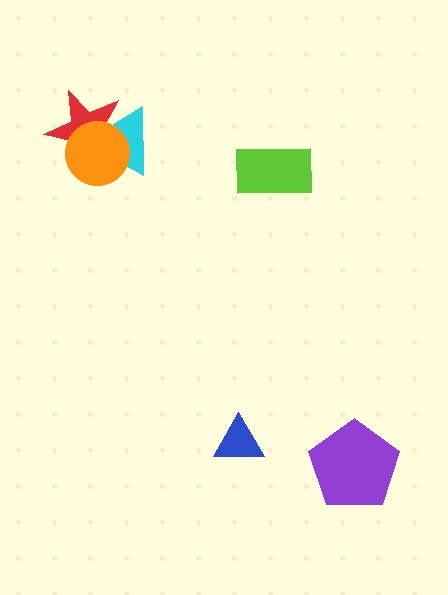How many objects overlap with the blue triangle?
0 objects overlap with the blue triangle.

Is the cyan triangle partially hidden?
Yes, it is partially covered by another shape.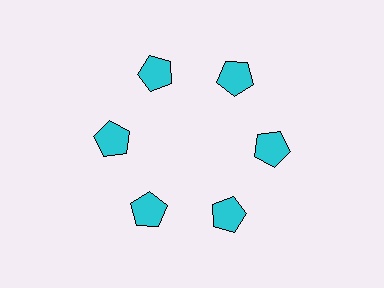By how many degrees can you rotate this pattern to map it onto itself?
The pattern maps onto itself every 60 degrees of rotation.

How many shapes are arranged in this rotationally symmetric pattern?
There are 6 shapes, arranged in 6 groups of 1.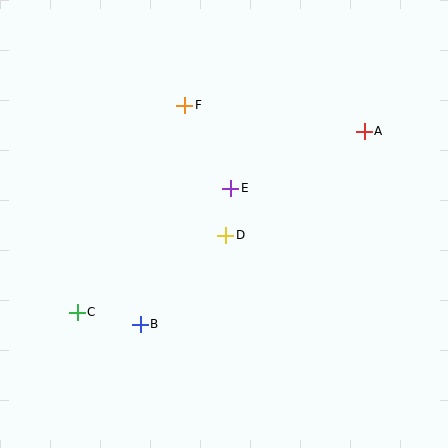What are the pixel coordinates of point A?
Point A is at (364, 131).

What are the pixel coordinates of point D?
Point D is at (226, 235).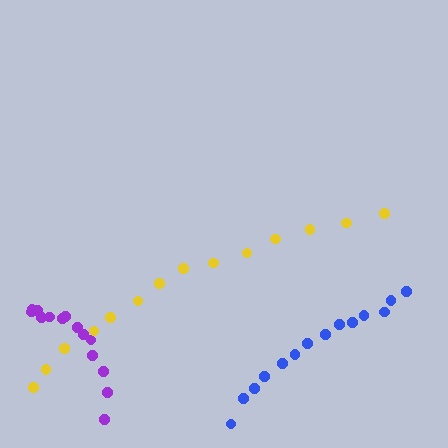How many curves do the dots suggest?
There are 3 distinct paths.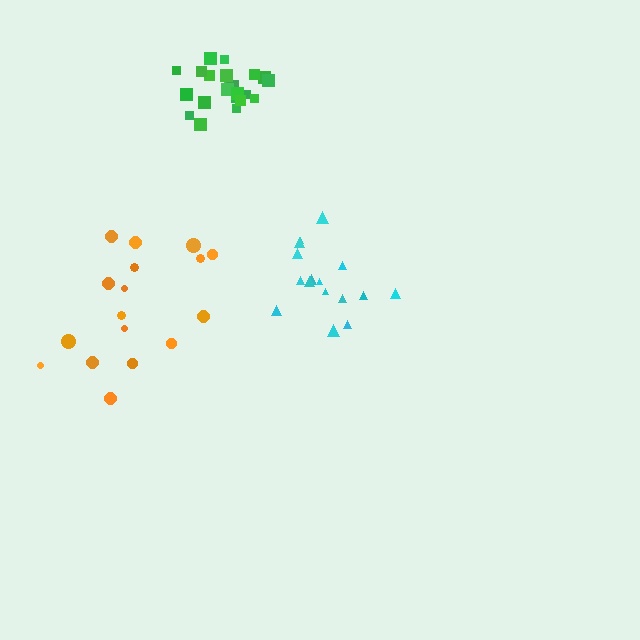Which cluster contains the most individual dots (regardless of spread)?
Green (22).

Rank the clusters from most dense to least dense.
green, cyan, orange.